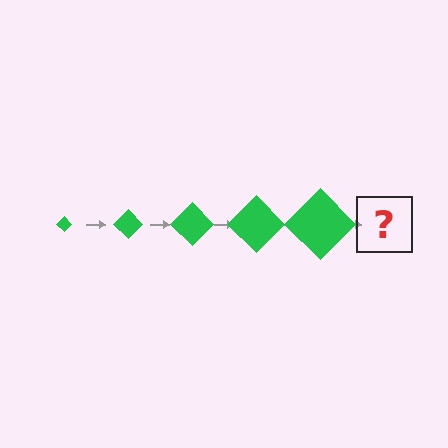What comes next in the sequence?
The next element should be a green diamond, larger than the previous one.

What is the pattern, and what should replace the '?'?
The pattern is that the diamond gets progressively larger each step. The '?' should be a green diamond, larger than the previous one.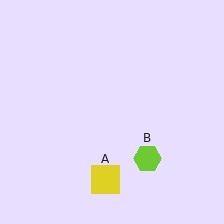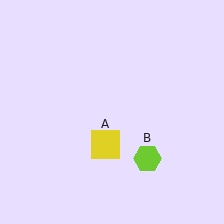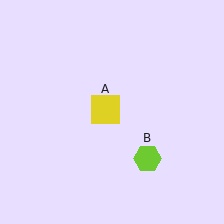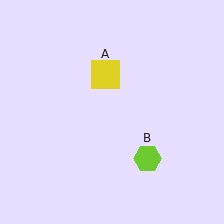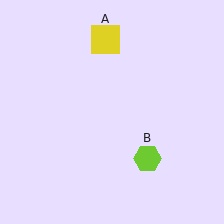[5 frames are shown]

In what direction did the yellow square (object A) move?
The yellow square (object A) moved up.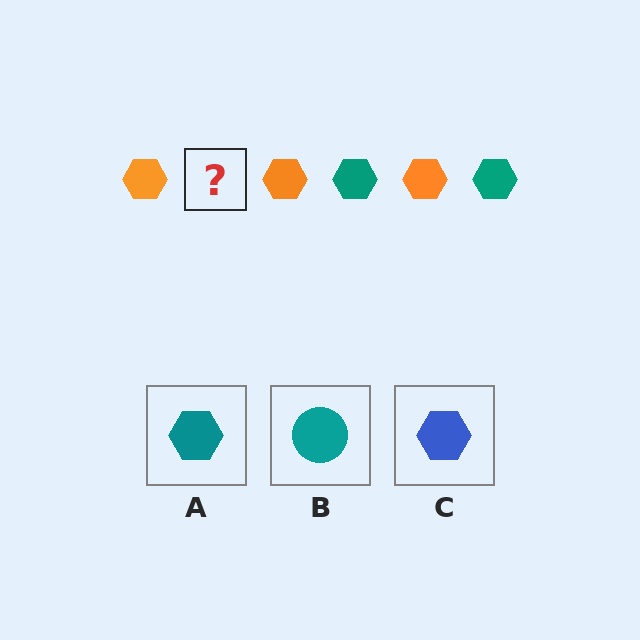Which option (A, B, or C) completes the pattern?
A.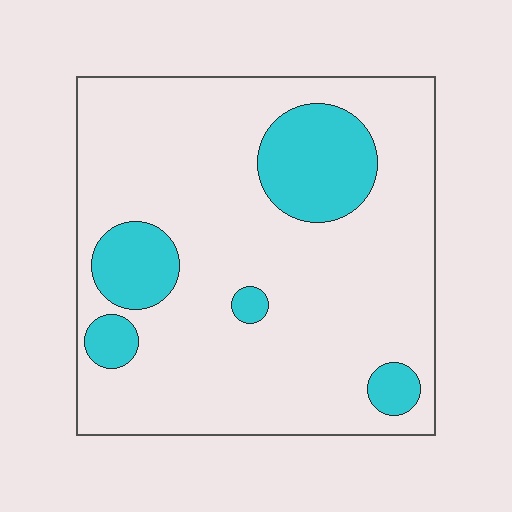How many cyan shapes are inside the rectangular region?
5.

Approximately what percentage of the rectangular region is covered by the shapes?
Approximately 20%.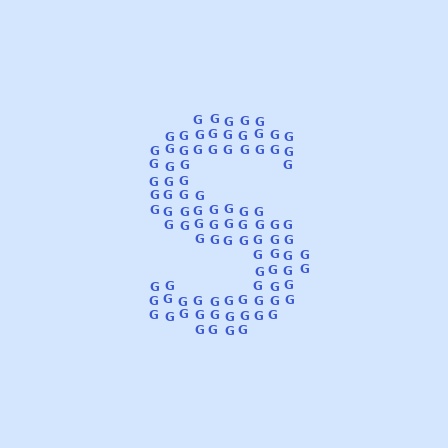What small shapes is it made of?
It is made of small letter G's.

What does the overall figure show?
The overall figure shows the letter S.